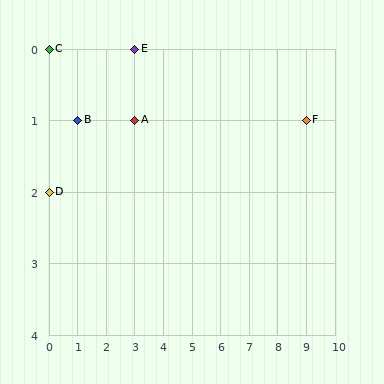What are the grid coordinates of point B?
Point B is at grid coordinates (1, 1).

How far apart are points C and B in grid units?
Points C and B are 1 column and 1 row apart (about 1.4 grid units diagonally).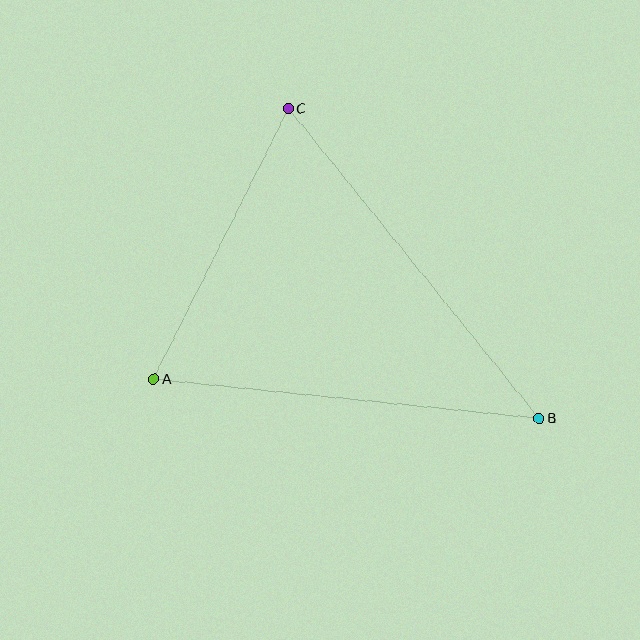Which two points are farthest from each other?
Points B and C are farthest from each other.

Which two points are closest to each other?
Points A and C are closest to each other.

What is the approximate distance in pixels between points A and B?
The distance between A and B is approximately 387 pixels.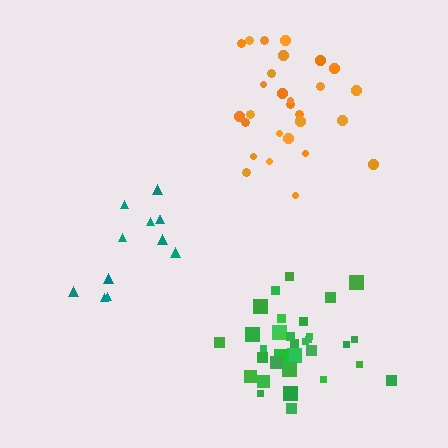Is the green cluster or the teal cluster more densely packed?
Green.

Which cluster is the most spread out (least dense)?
Teal.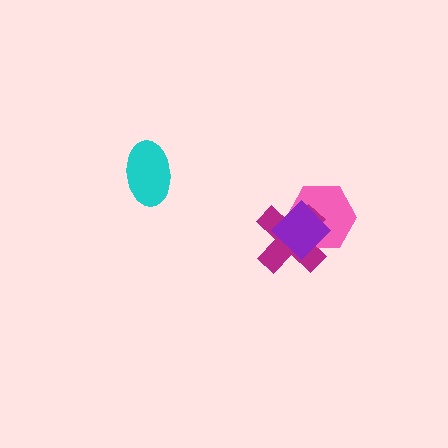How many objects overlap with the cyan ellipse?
0 objects overlap with the cyan ellipse.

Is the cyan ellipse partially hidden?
No, no other shape covers it.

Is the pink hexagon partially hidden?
Yes, it is partially covered by another shape.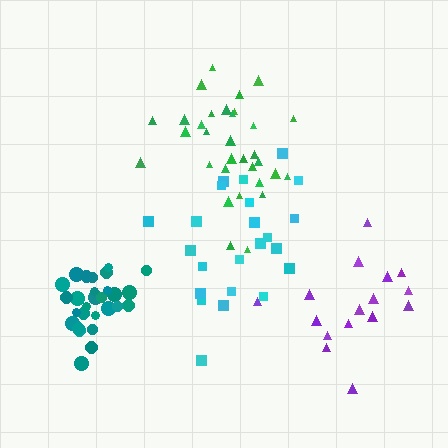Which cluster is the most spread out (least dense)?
Purple.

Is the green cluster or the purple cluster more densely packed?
Green.